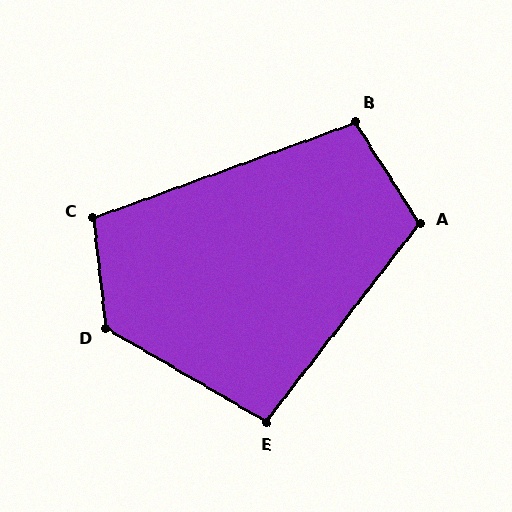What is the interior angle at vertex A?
Approximately 110 degrees (obtuse).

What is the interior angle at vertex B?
Approximately 102 degrees (obtuse).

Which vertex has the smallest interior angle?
E, at approximately 97 degrees.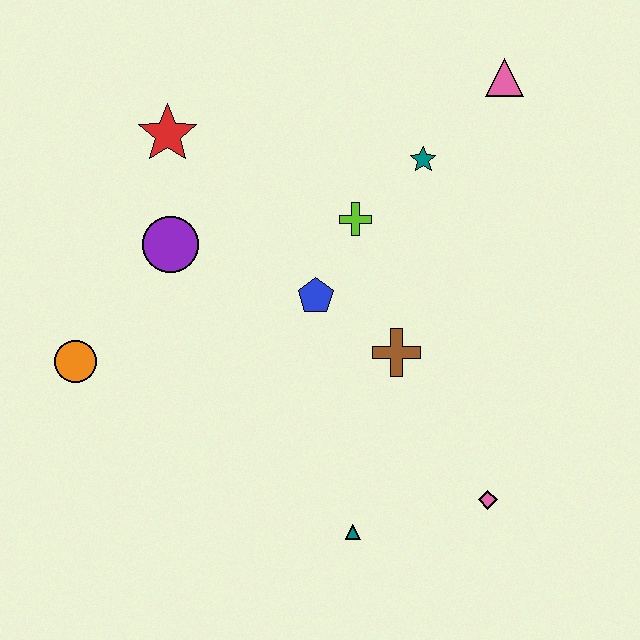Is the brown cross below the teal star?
Yes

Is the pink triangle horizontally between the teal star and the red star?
No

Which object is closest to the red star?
The purple circle is closest to the red star.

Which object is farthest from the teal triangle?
The pink triangle is farthest from the teal triangle.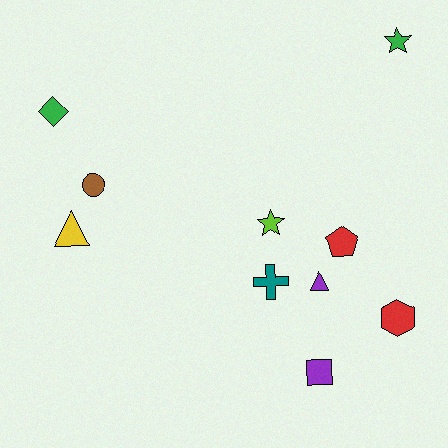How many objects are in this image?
There are 10 objects.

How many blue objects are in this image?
There are no blue objects.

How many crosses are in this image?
There is 1 cross.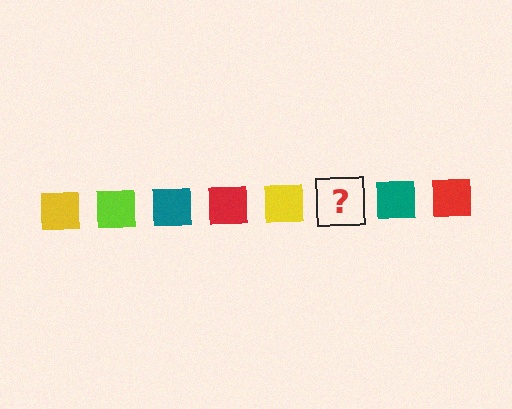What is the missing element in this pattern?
The missing element is a lime square.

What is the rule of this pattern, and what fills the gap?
The rule is that the pattern cycles through yellow, lime, teal, red squares. The gap should be filled with a lime square.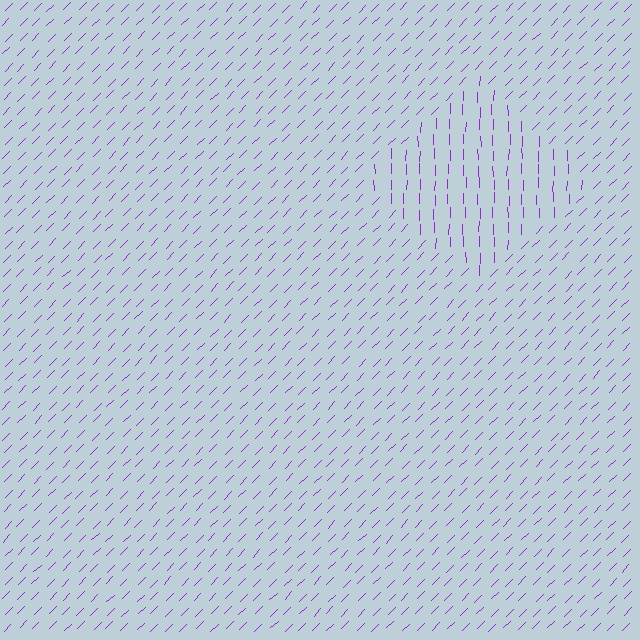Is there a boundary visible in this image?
Yes, there is a texture boundary formed by a change in line orientation.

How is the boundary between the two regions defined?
The boundary is defined purely by a change in line orientation (approximately 45 degrees difference). All lines are the same color and thickness.